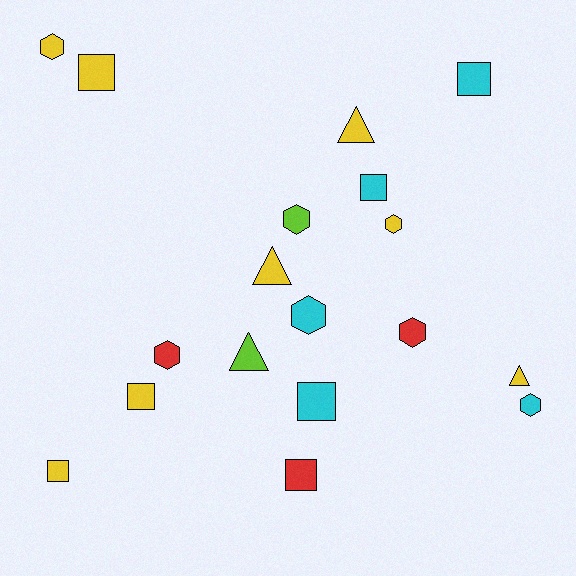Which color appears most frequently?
Yellow, with 8 objects.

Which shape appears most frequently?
Hexagon, with 7 objects.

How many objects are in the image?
There are 18 objects.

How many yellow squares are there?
There are 3 yellow squares.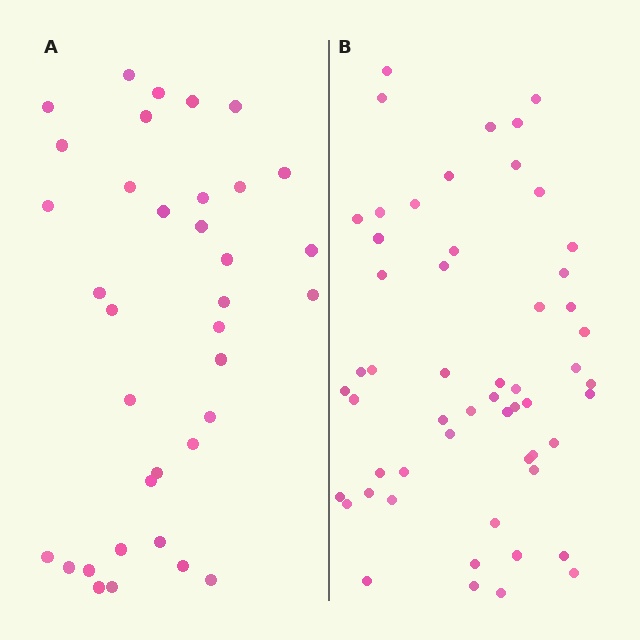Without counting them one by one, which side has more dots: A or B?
Region B (the right region) has more dots.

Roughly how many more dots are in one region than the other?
Region B has approximately 20 more dots than region A.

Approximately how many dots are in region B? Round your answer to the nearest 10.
About 60 dots. (The exact count is 55, which rounds to 60.)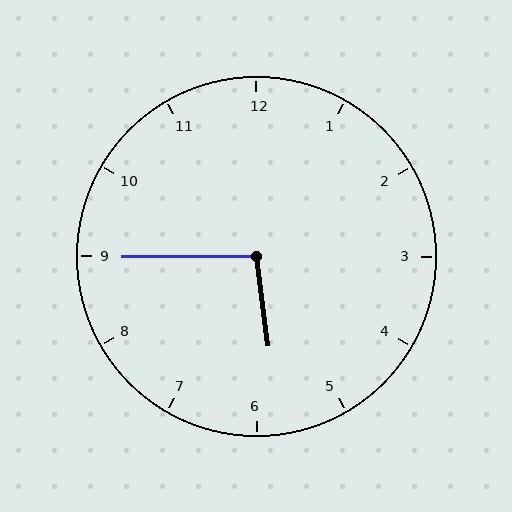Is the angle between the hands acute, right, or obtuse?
It is obtuse.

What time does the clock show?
5:45.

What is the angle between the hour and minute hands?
Approximately 98 degrees.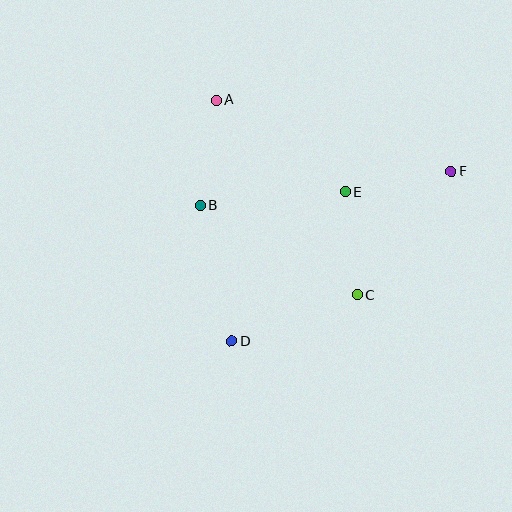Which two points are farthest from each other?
Points D and F are farthest from each other.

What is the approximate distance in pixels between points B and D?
The distance between B and D is approximately 140 pixels.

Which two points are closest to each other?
Points C and E are closest to each other.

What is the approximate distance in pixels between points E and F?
The distance between E and F is approximately 108 pixels.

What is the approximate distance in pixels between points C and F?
The distance between C and F is approximately 155 pixels.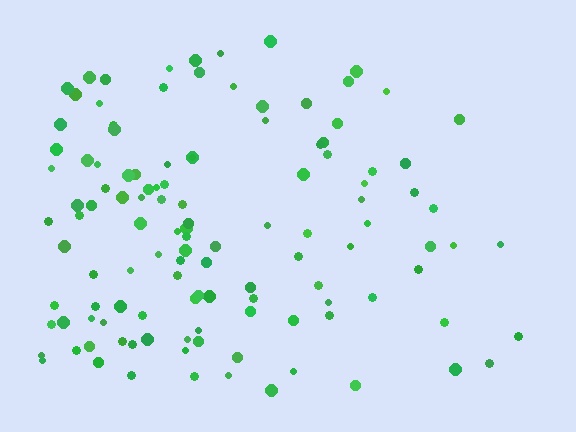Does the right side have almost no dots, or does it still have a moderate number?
Still a moderate number, just noticeably fewer than the left.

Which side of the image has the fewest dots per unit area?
The right.